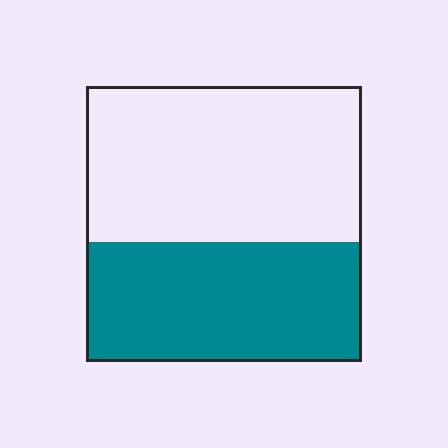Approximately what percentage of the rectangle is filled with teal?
Approximately 45%.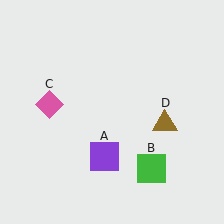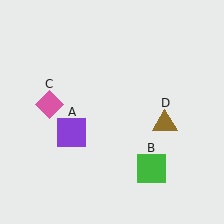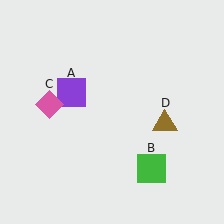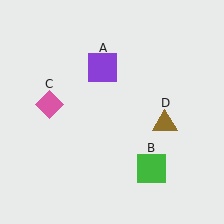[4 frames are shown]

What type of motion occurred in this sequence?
The purple square (object A) rotated clockwise around the center of the scene.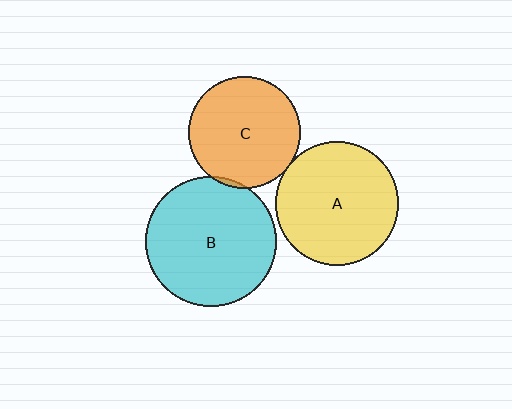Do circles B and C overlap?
Yes.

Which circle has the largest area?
Circle B (cyan).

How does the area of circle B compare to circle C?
Approximately 1.4 times.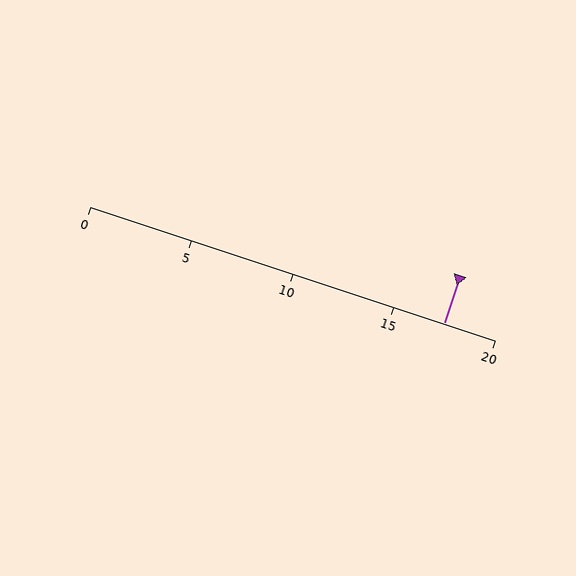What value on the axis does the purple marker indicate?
The marker indicates approximately 17.5.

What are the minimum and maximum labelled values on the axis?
The axis runs from 0 to 20.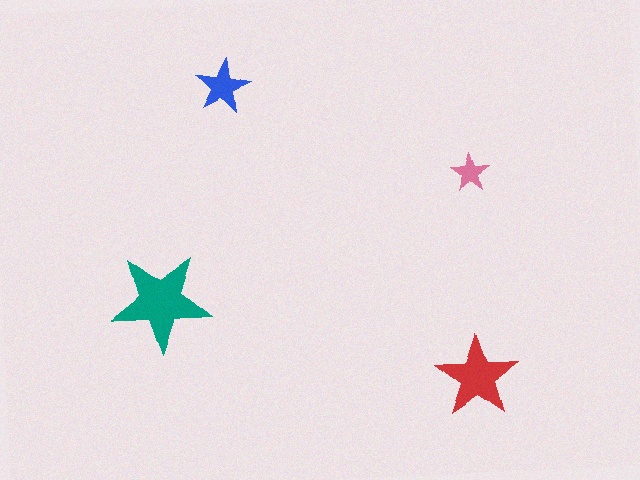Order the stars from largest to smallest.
the teal one, the red one, the blue one, the pink one.